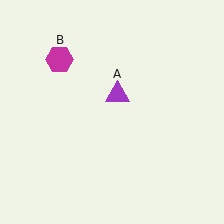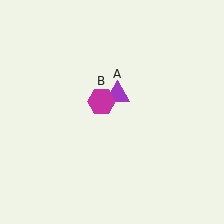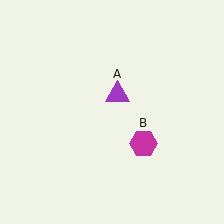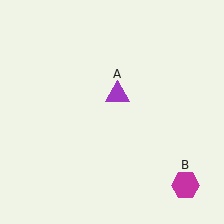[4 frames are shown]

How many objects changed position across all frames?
1 object changed position: magenta hexagon (object B).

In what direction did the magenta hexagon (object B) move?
The magenta hexagon (object B) moved down and to the right.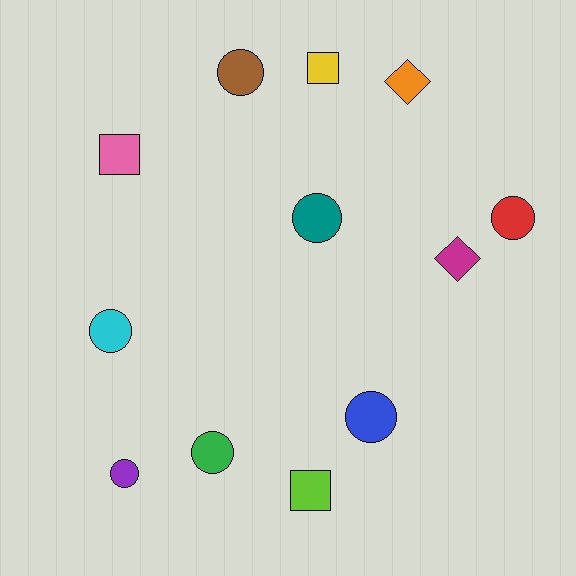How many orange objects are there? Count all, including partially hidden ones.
There is 1 orange object.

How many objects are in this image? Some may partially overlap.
There are 12 objects.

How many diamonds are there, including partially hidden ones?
There are 2 diamonds.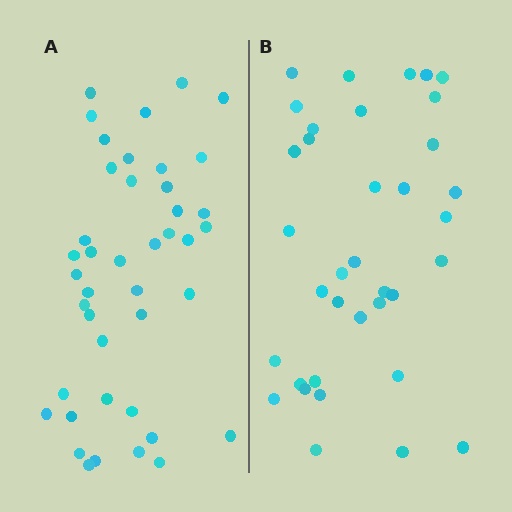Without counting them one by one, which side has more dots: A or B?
Region A (the left region) has more dots.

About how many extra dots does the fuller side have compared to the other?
Region A has about 6 more dots than region B.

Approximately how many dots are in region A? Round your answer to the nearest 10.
About 40 dots. (The exact count is 42, which rounds to 40.)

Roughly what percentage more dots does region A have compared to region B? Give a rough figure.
About 15% more.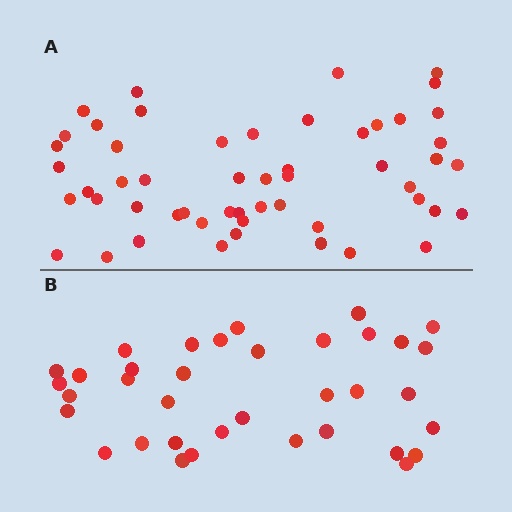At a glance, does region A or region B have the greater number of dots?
Region A (the top region) has more dots.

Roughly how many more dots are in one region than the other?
Region A has approximately 15 more dots than region B.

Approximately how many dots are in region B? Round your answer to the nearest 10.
About 40 dots. (The exact count is 36, which rounds to 40.)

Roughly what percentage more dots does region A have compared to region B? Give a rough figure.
About 45% more.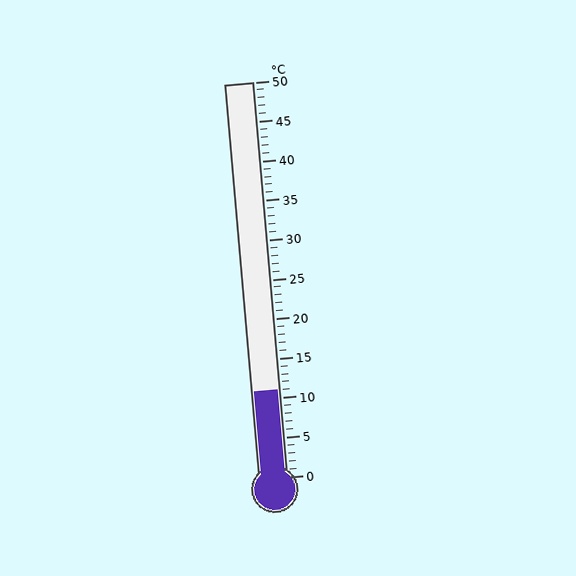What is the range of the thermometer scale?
The thermometer scale ranges from 0°C to 50°C.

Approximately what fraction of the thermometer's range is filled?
The thermometer is filled to approximately 20% of its range.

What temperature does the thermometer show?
The thermometer shows approximately 11°C.